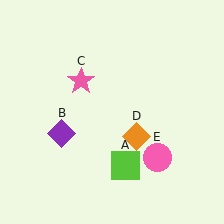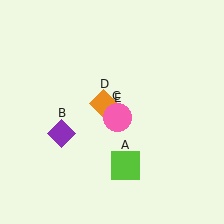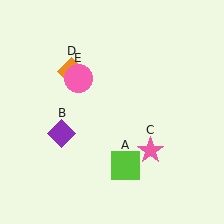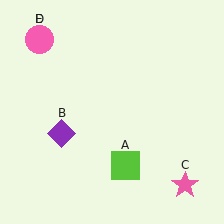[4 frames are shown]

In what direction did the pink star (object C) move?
The pink star (object C) moved down and to the right.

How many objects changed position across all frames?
3 objects changed position: pink star (object C), orange diamond (object D), pink circle (object E).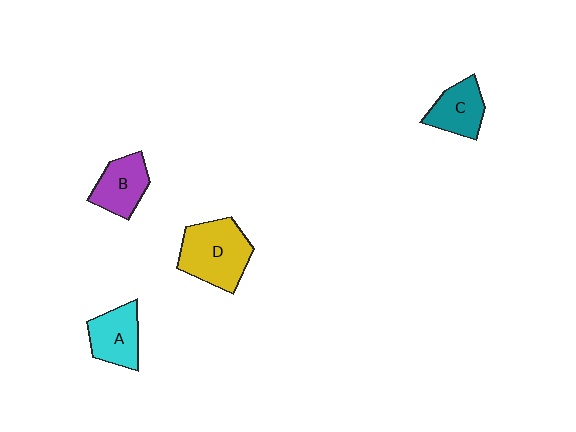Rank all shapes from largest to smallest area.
From largest to smallest: D (yellow), A (cyan), B (purple), C (teal).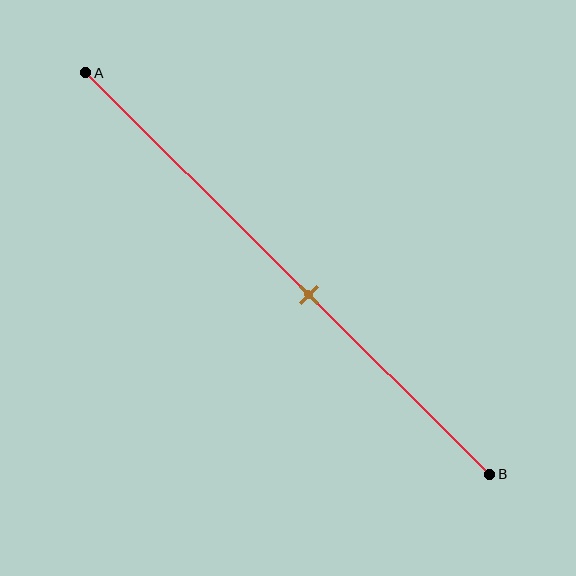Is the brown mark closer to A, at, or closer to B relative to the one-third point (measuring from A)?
The brown mark is closer to point B than the one-third point of segment AB.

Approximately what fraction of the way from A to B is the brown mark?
The brown mark is approximately 55% of the way from A to B.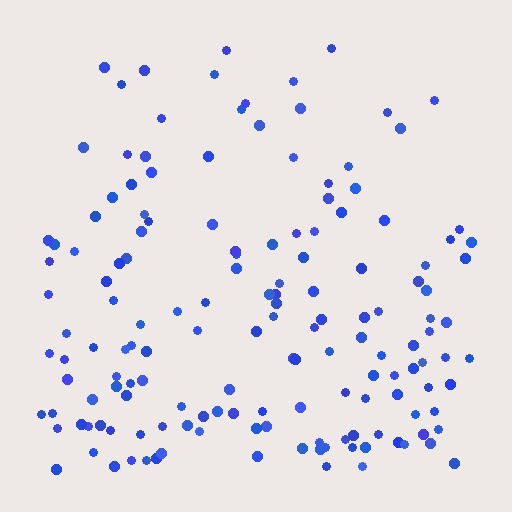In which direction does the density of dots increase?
From top to bottom, with the bottom side densest.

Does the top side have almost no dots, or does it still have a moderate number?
Still a moderate number, just noticeably fewer than the bottom.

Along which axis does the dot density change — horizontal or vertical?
Vertical.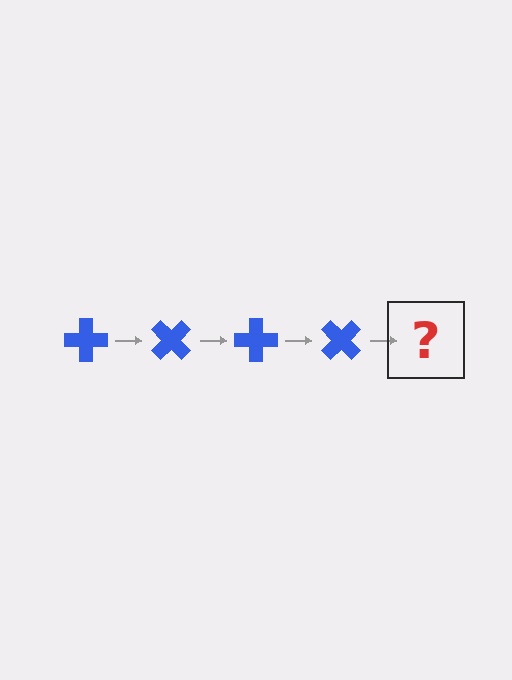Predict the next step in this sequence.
The next step is a blue cross rotated 180 degrees.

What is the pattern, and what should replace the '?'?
The pattern is that the cross rotates 45 degrees each step. The '?' should be a blue cross rotated 180 degrees.